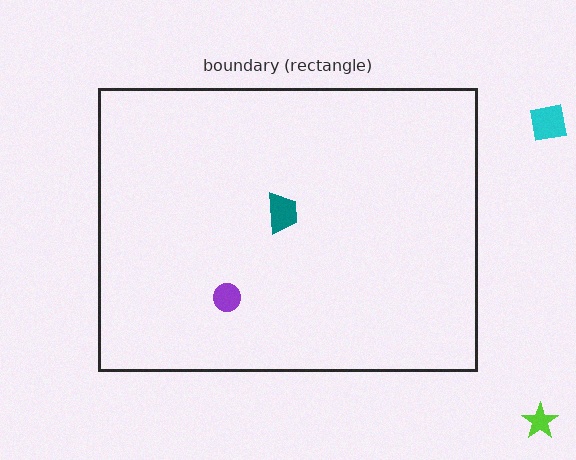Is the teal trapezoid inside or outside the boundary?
Inside.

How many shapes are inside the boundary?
2 inside, 2 outside.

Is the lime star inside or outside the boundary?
Outside.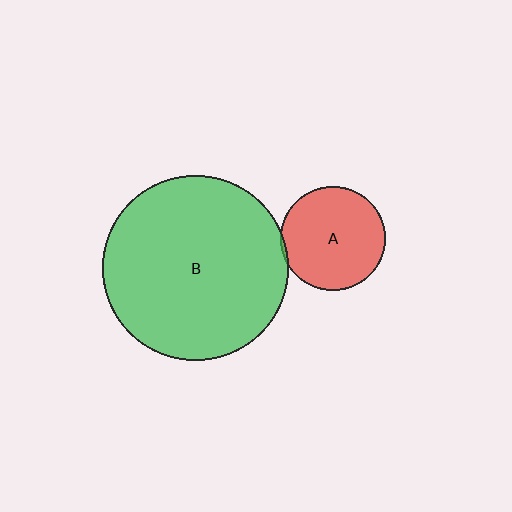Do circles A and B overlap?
Yes.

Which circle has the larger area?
Circle B (green).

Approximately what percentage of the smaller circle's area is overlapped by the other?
Approximately 5%.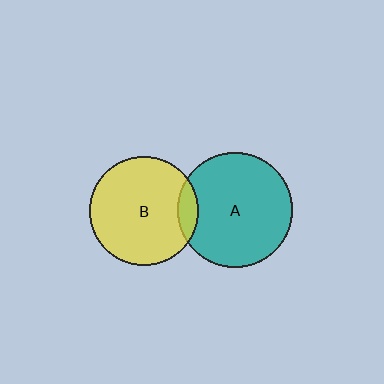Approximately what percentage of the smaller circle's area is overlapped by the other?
Approximately 10%.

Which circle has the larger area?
Circle A (teal).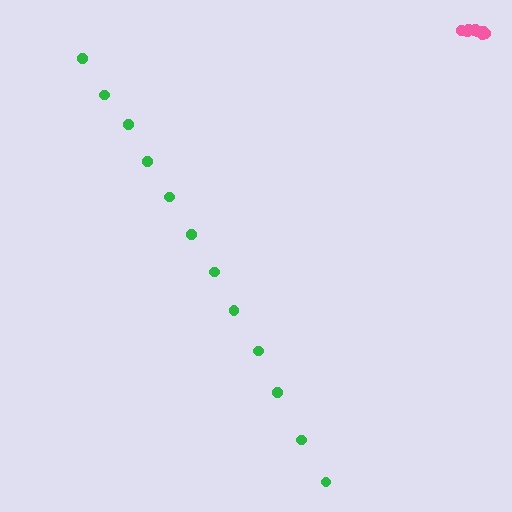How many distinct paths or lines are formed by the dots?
There are 2 distinct paths.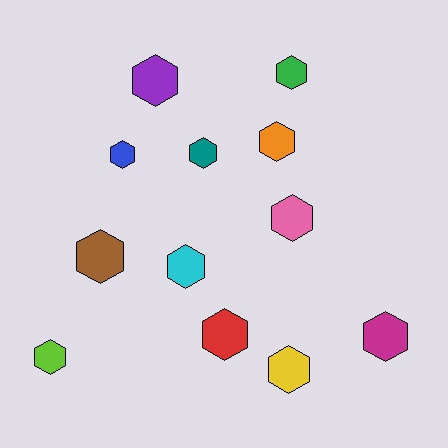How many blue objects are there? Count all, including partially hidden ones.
There is 1 blue object.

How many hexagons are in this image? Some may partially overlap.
There are 12 hexagons.